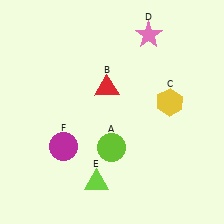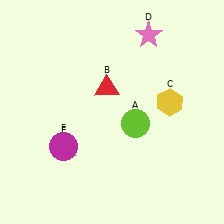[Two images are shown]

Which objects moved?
The objects that moved are: the lime circle (A), the lime triangle (E).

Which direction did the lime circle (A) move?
The lime circle (A) moved right.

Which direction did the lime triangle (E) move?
The lime triangle (E) moved up.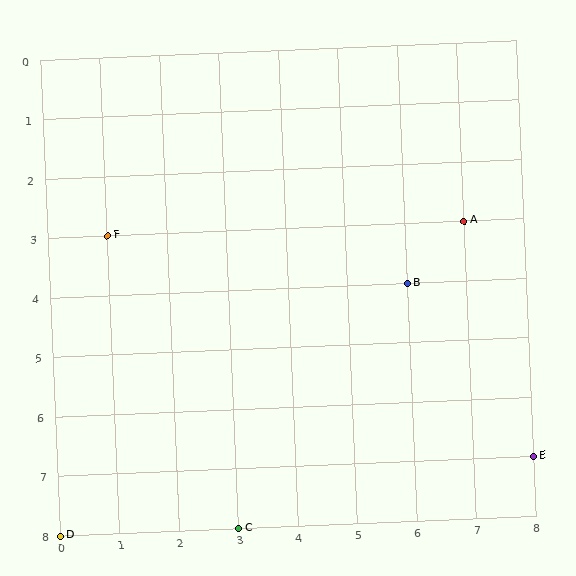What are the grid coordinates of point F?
Point F is at grid coordinates (1, 3).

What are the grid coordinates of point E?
Point E is at grid coordinates (8, 7).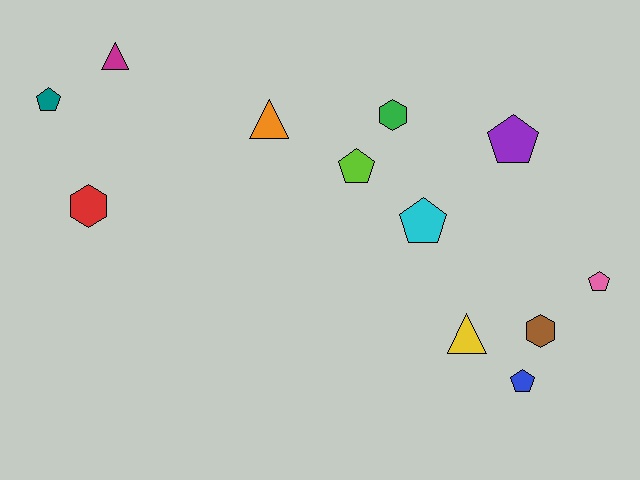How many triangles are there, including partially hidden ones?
There are 3 triangles.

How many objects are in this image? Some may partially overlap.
There are 12 objects.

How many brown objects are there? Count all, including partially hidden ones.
There is 1 brown object.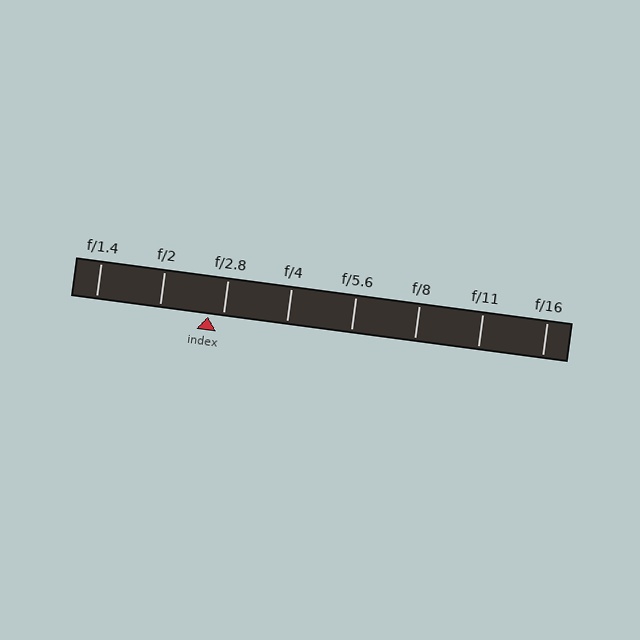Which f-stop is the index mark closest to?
The index mark is closest to f/2.8.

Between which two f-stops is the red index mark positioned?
The index mark is between f/2 and f/2.8.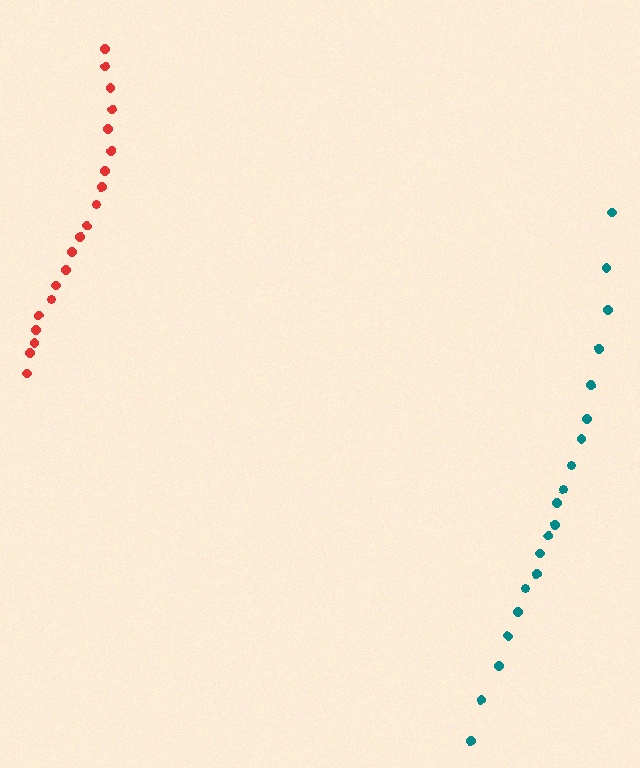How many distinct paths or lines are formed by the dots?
There are 2 distinct paths.